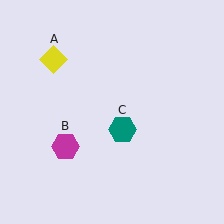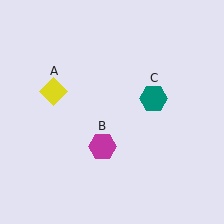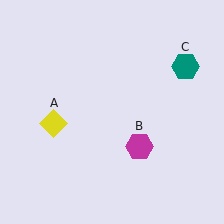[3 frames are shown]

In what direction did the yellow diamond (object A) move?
The yellow diamond (object A) moved down.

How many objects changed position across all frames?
3 objects changed position: yellow diamond (object A), magenta hexagon (object B), teal hexagon (object C).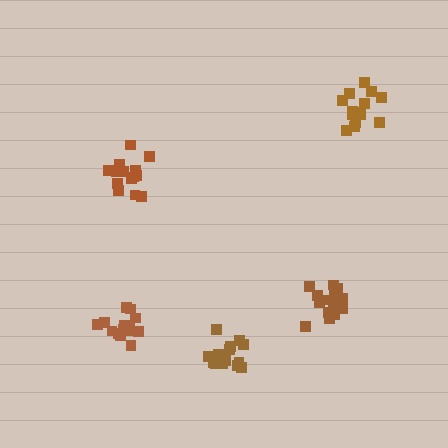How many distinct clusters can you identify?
There are 5 distinct clusters.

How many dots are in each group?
Group 1: 14 dots, Group 2: 14 dots, Group 3: 15 dots, Group 4: 17 dots, Group 5: 15 dots (75 total).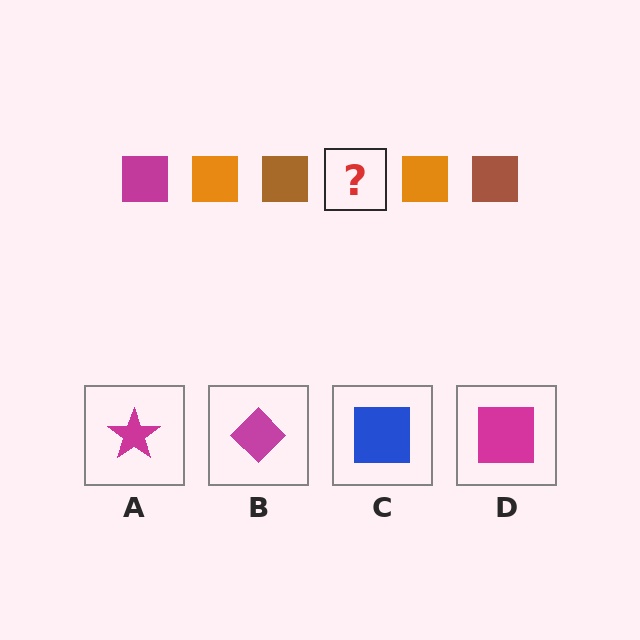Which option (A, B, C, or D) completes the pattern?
D.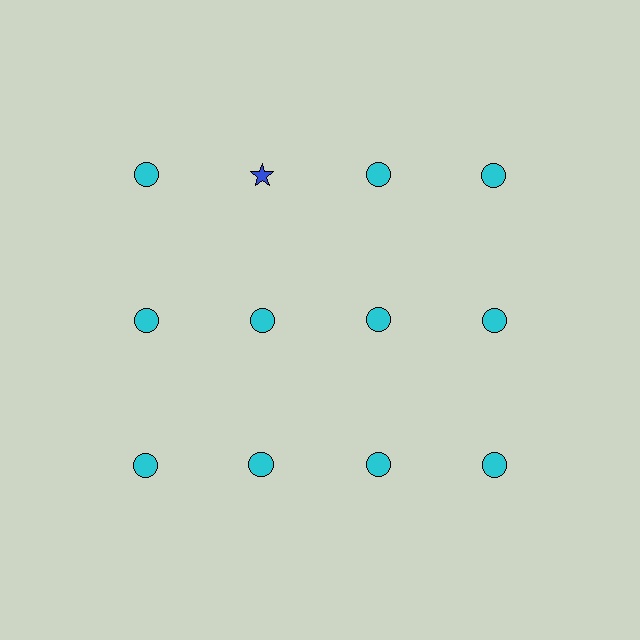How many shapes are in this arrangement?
There are 12 shapes arranged in a grid pattern.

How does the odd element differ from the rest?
It differs in both color (blue instead of cyan) and shape (star instead of circle).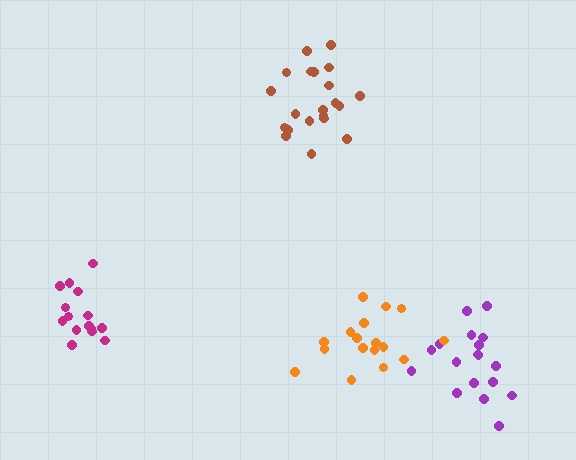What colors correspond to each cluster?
The clusters are colored: purple, orange, magenta, brown.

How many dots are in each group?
Group 1: 18 dots, Group 2: 17 dots, Group 3: 15 dots, Group 4: 21 dots (71 total).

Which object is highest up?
The brown cluster is topmost.